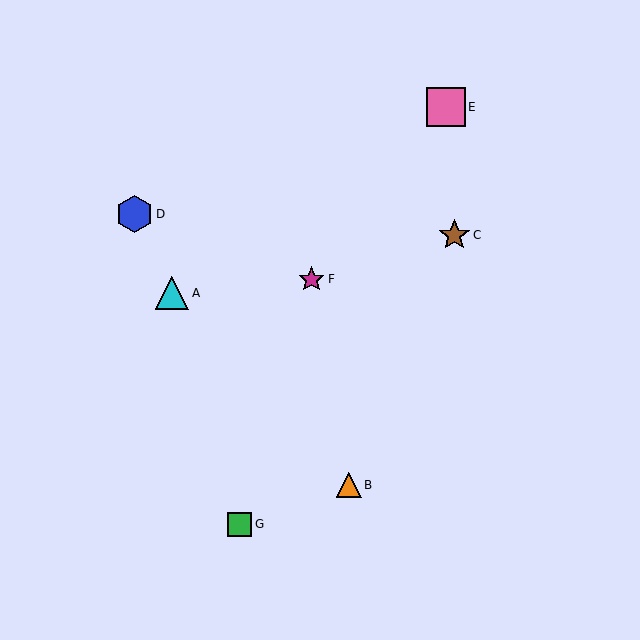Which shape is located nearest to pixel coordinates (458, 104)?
The pink square (labeled E) at (446, 107) is nearest to that location.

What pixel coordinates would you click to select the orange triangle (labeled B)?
Click at (349, 485) to select the orange triangle B.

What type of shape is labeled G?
Shape G is a green square.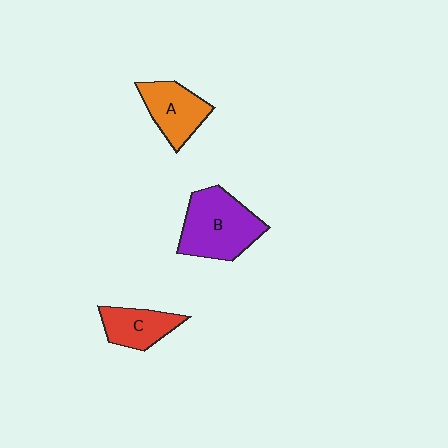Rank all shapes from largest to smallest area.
From largest to smallest: B (purple), A (orange), C (red).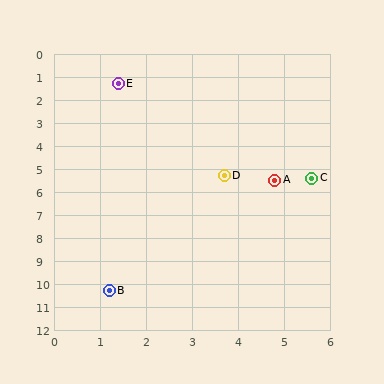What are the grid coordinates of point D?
Point D is at approximately (3.7, 5.3).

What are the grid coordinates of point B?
Point B is at approximately (1.2, 10.3).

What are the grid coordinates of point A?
Point A is at approximately (4.8, 5.5).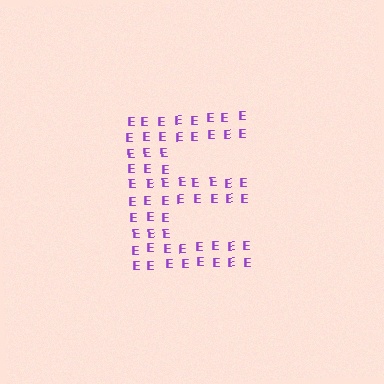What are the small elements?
The small elements are letter E's.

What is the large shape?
The large shape is the letter E.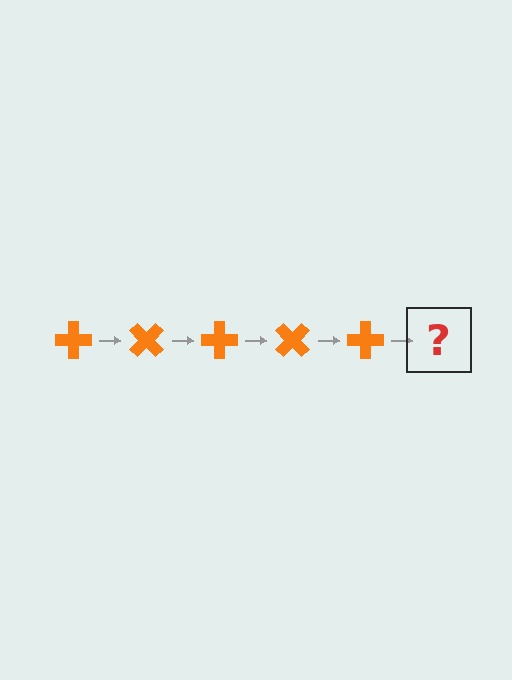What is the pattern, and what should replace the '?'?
The pattern is that the cross rotates 45 degrees each step. The '?' should be an orange cross rotated 225 degrees.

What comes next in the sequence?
The next element should be an orange cross rotated 225 degrees.